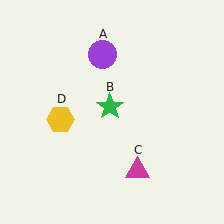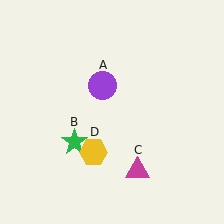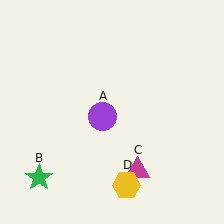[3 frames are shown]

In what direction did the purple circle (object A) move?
The purple circle (object A) moved down.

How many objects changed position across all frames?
3 objects changed position: purple circle (object A), green star (object B), yellow hexagon (object D).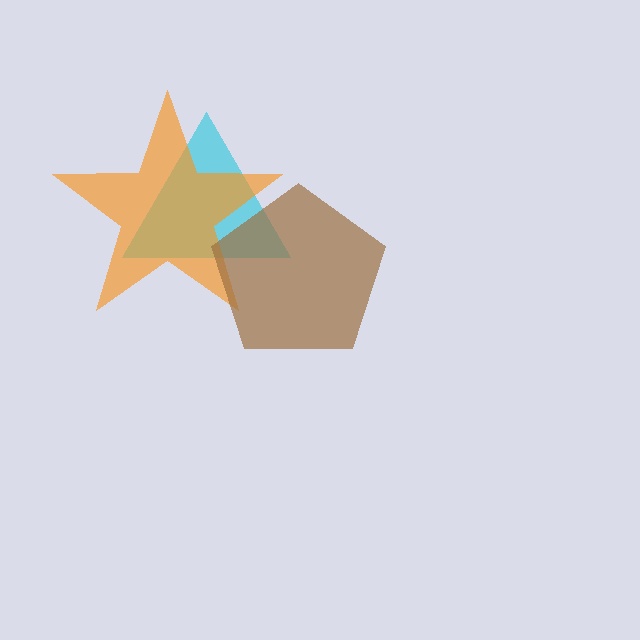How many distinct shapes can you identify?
There are 3 distinct shapes: a cyan triangle, an orange star, a brown pentagon.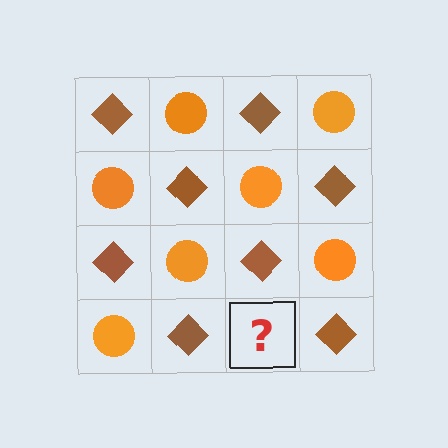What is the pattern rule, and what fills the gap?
The rule is that it alternates brown diamond and orange circle in a checkerboard pattern. The gap should be filled with an orange circle.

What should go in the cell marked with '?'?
The missing cell should contain an orange circle.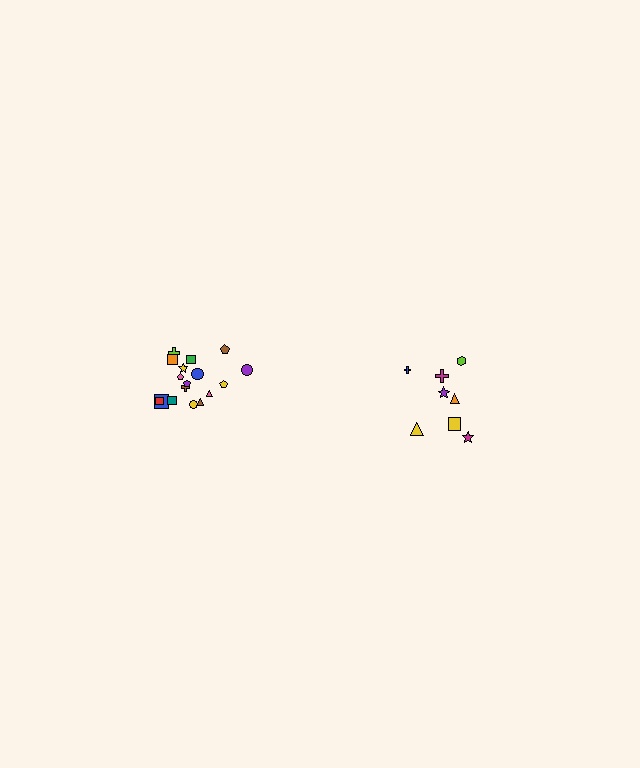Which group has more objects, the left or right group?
The left group.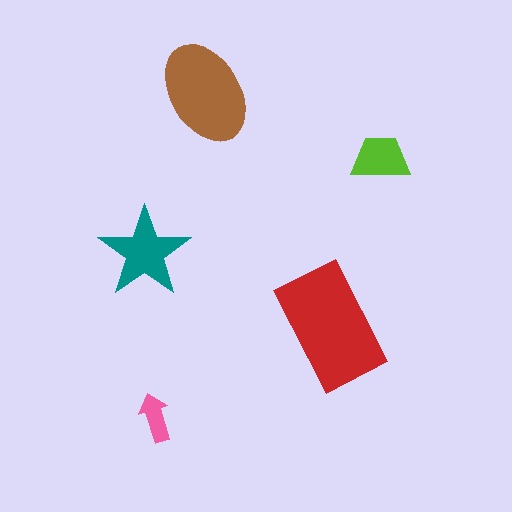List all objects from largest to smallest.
The red rectangle, the brown ellipse, the teal star, the lime trapezoid, the pink arrow.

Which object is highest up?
The brown ellipse is topmost.